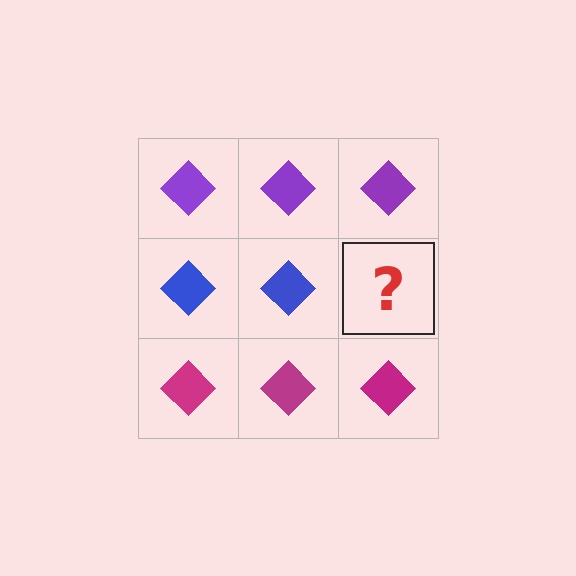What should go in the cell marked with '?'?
The missing cell should contain a blue diamond.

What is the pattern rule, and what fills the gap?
The rule is that each row has a consistent color. The gap should be filled with a blue diamond.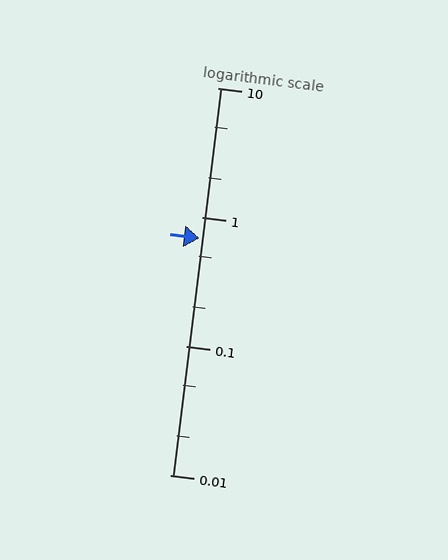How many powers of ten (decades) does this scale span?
The scale spans 3 decades, from 0.01 to 10.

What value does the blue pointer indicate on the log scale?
The pointer indicates approximately 0.68.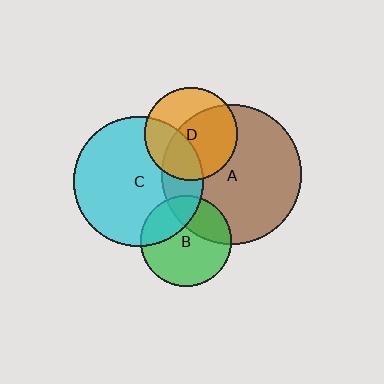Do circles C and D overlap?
Yes.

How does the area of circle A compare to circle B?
Approximately 2.4 times.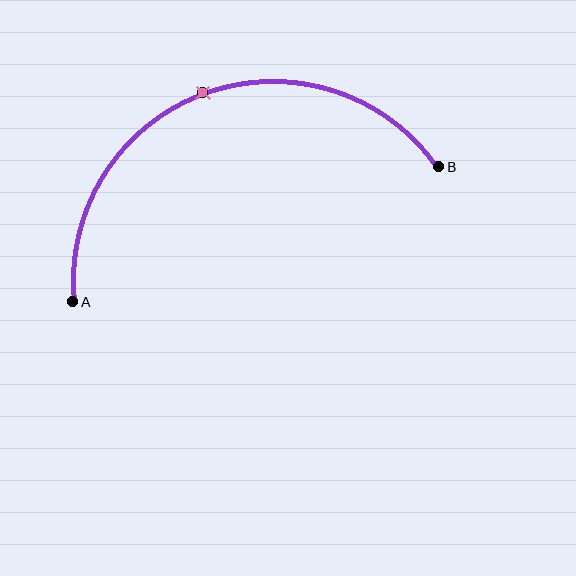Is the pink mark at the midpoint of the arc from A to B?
Yes. The pink mark lies on the arc at equal arc-length from both A and B — it is the arc midpoint.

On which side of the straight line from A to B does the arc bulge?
The arc bulges above the straight line connecting A and B.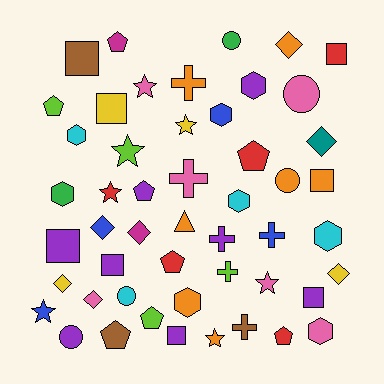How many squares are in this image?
There are 8 squares.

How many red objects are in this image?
There are 5 red objects.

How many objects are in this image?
There are 50 objects.